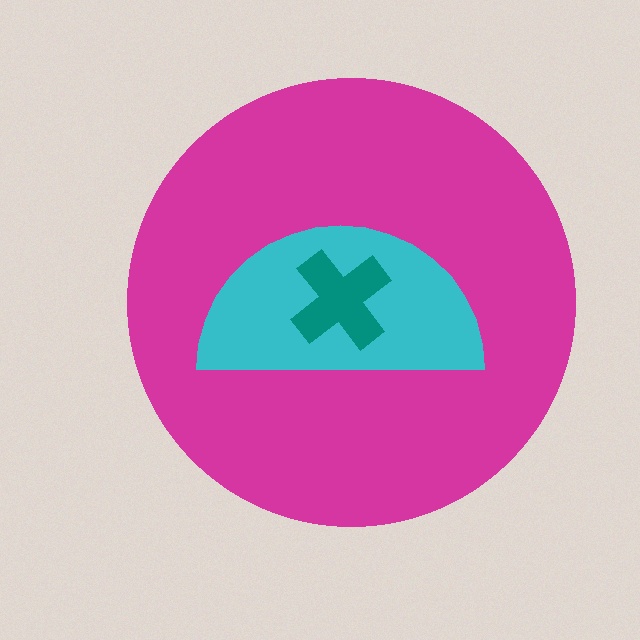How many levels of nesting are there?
3.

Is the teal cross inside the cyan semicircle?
Yes.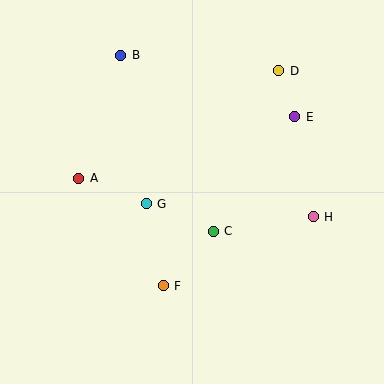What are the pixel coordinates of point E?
Point E is at (295, 117).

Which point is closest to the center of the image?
Point C at (213, 231) is closest to the center.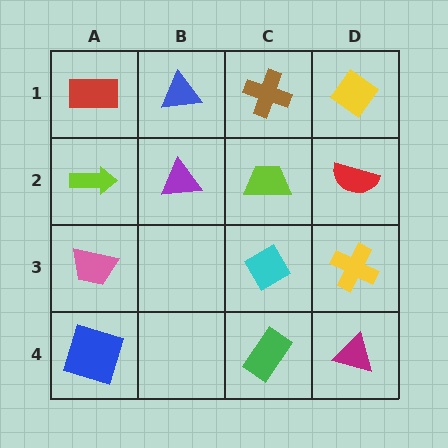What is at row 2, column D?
A red semicircle.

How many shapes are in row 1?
4 shapes.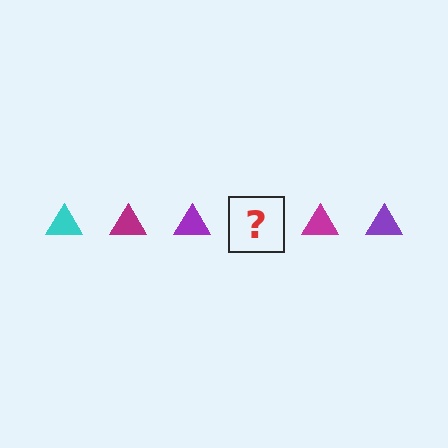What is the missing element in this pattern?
The missing element is a cyan triangle.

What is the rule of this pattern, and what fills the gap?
The rule is that the pattern cycles through cyan, magenta, purple triangles. The gap should be filled with a cyan triangle.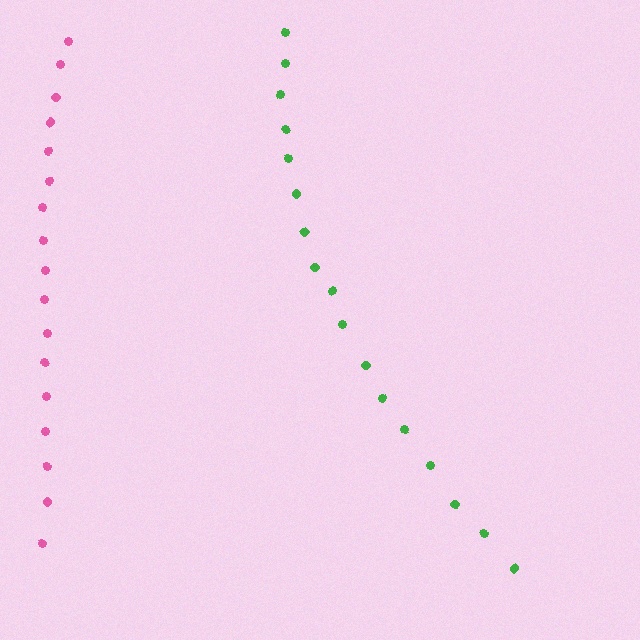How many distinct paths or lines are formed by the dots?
There are 2 distinct paths.